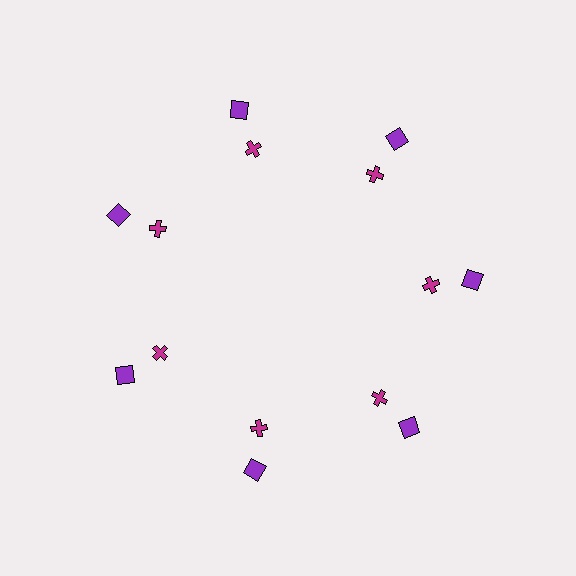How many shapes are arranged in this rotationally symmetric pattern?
There are 14 shapes, arranged in 7 groups of 2.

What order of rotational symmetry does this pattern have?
This pattern has 7-fold rotational symmetry.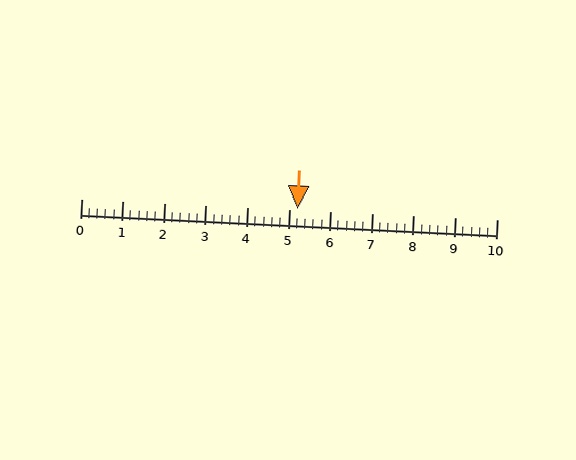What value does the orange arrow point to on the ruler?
The orange arrow points to approximately 5.2.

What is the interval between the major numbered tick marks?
The major tick marks are spaced 1 units apart.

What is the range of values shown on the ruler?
The ruler shows values from 0 to 10.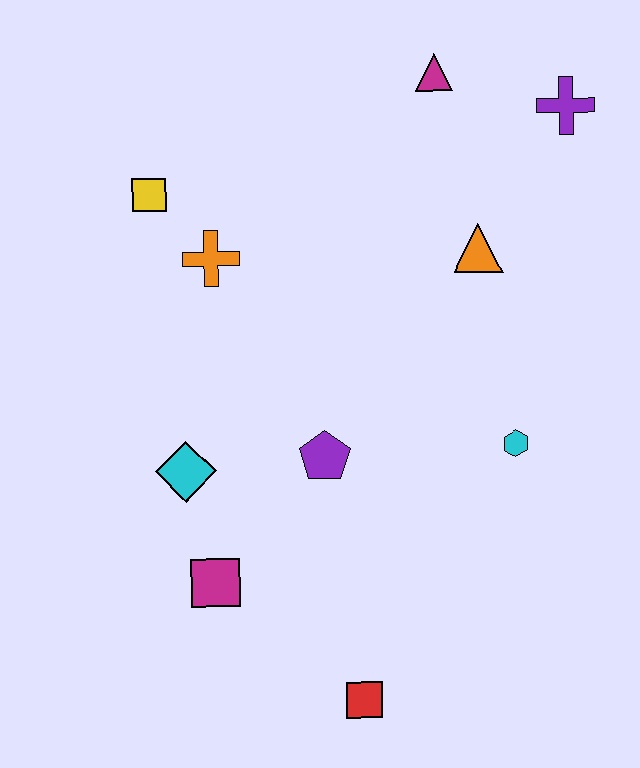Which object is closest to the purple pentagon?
The cyan diamond is closest to the purple pentagon.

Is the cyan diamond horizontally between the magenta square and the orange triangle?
No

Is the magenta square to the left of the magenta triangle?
Yes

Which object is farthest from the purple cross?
The red square is farthest from the purple cross.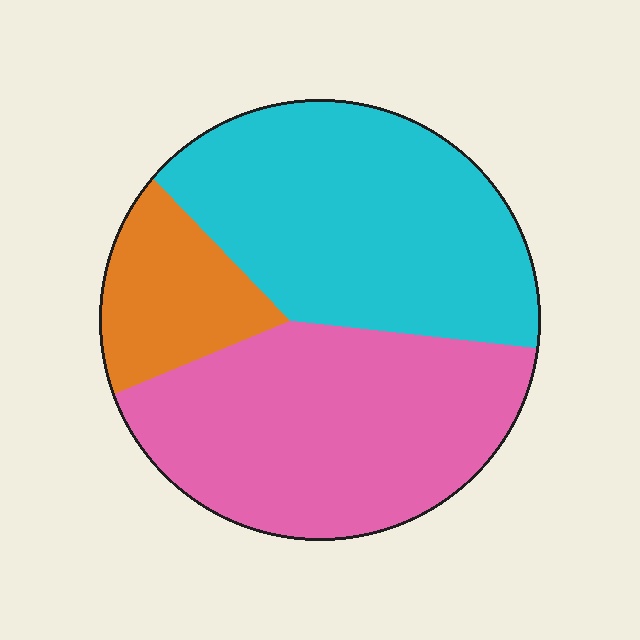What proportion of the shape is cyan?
Cyan takes up about two fifths (2/5) of the shape.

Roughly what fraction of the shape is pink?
Pink takes up between a quarter and a half of the shape.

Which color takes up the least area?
Orange, at roughly 15%.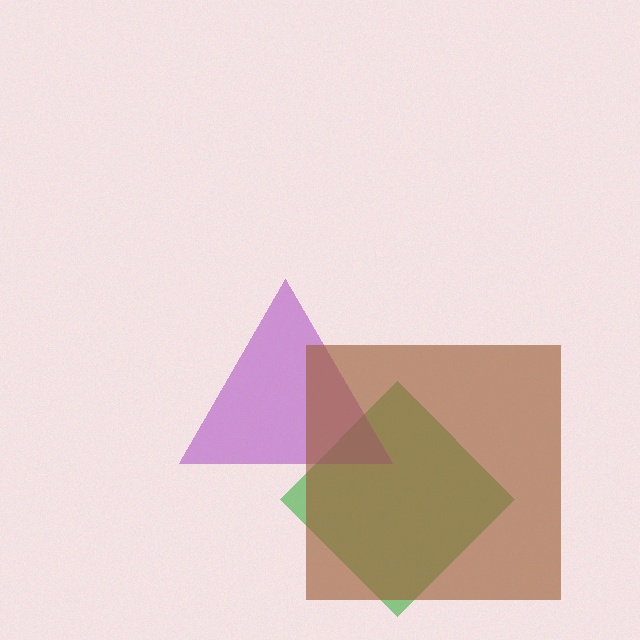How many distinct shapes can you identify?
There are 3 distinct shapes: a green diamond, a purple triangle, a brown square.